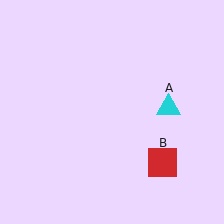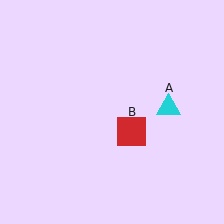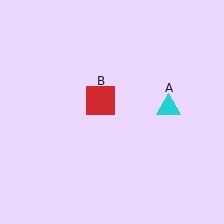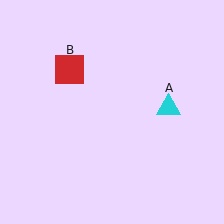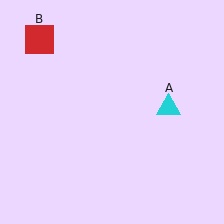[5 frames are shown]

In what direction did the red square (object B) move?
The red square (object B) moved up and to the left.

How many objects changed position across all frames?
1 object changed position: red square (object B).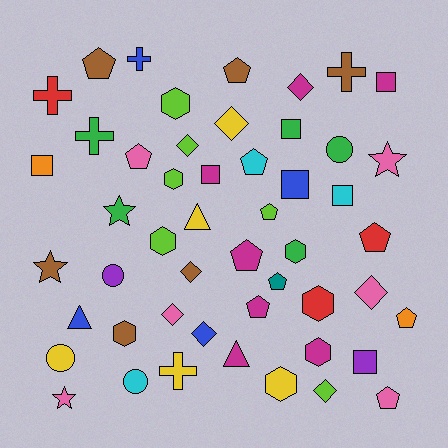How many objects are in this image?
There are 50 objects.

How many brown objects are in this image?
There are 6 brown objects.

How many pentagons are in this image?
There are 11 pentagons.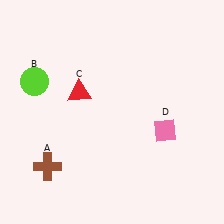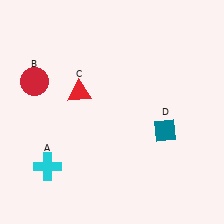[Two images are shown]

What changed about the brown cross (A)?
In Image 1, A is brown. In Image 2, it changed to cyan.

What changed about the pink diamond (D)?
In Image 1, D is pink. In Image 2, it changed to teal.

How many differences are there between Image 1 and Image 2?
There are 3 differences between the two images.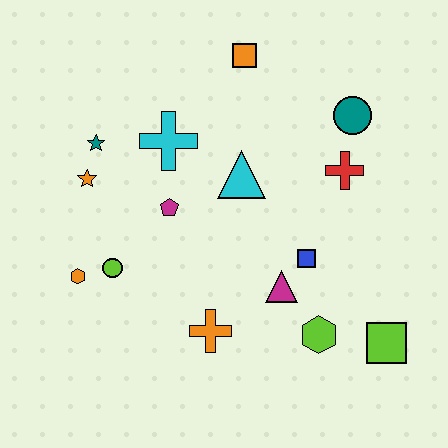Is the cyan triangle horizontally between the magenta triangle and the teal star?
Yes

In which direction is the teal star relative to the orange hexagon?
The teal star is above the orange hexagon.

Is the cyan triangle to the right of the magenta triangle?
No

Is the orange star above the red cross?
No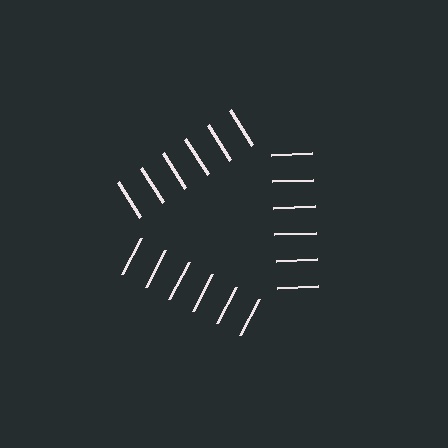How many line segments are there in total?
18 — 6 along each of the 3 edges.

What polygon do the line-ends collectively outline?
An illusory triangle — the line segments terminate on its edges but no continuous stroke is drawn.